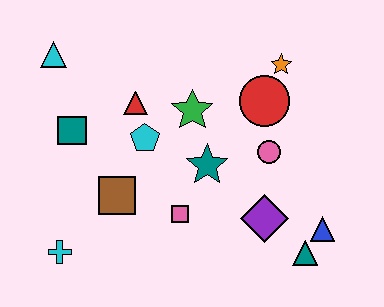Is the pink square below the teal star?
Yes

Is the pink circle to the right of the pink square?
Yes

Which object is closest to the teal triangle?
The blue triangle is closest to the teal triangle.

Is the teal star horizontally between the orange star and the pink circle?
No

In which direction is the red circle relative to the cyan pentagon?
The red circle is to the right of the cyan pentagon.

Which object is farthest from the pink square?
The cyan triangle is farthest from the pink square.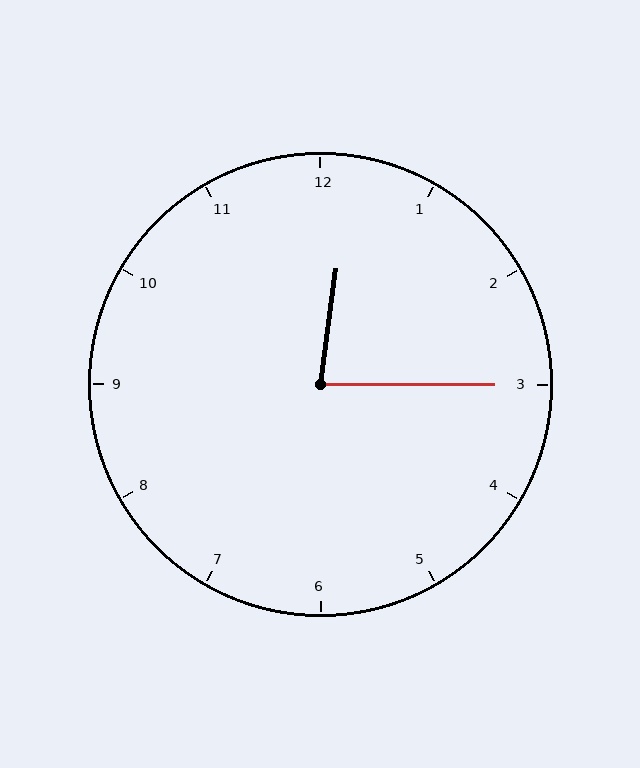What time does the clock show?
12:15.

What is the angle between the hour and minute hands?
Approximately 82 degrees.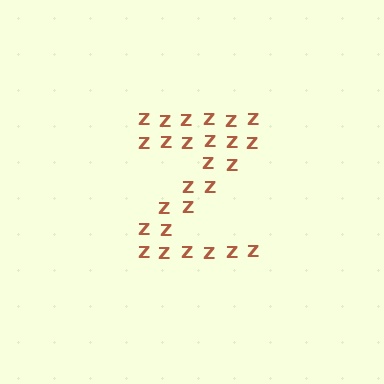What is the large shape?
The large shape is the letter Z.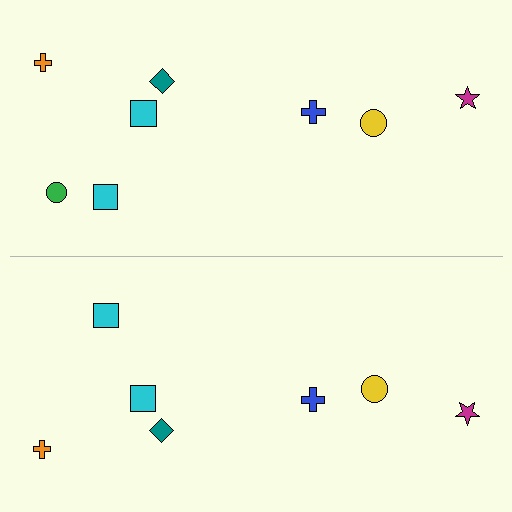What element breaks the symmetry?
A green circle is missing from the bottom side.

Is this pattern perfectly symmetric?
No, the pattern is not perfectly symmetric. A green circle is missing from the bottom side.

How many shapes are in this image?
There are 15 shapes in this image.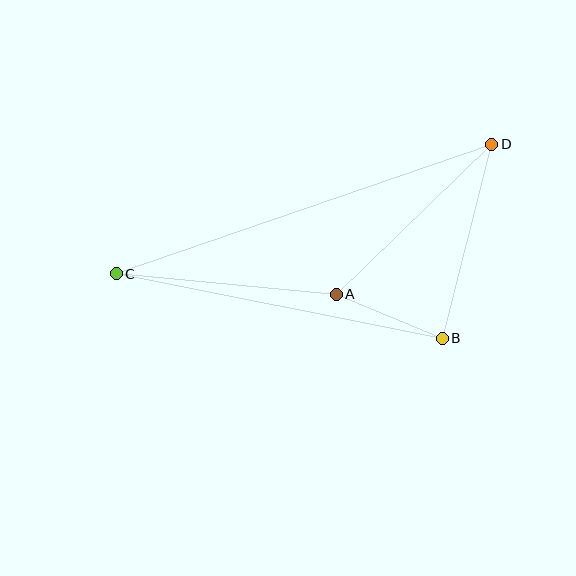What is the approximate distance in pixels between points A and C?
The distance between A and C is approximately 221 pixels.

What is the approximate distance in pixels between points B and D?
The distance between B and D is approximately 200 pixels.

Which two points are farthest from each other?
Points C and D are farthest from each other.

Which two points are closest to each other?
Points A and B are closest to each other.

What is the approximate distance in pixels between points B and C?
The distance between B and C is approximately 333 pixels.